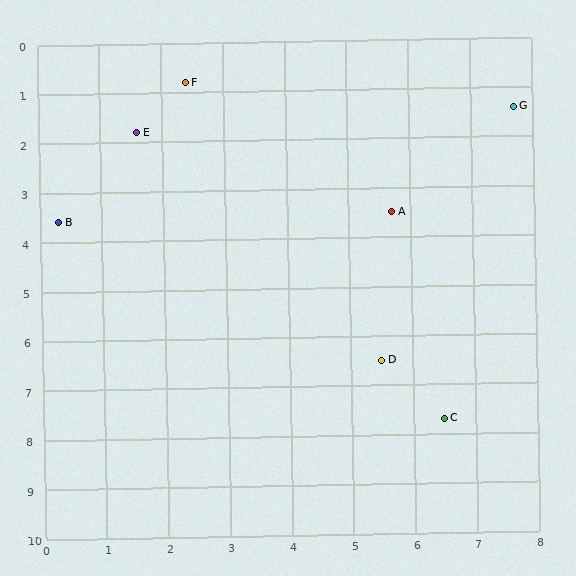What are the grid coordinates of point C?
Point C is at approximately (6.5, 7.7).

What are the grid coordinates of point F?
Point F is at approximately (2.4, 0.8).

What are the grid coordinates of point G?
Point G is at approximately (7.7, 1.4).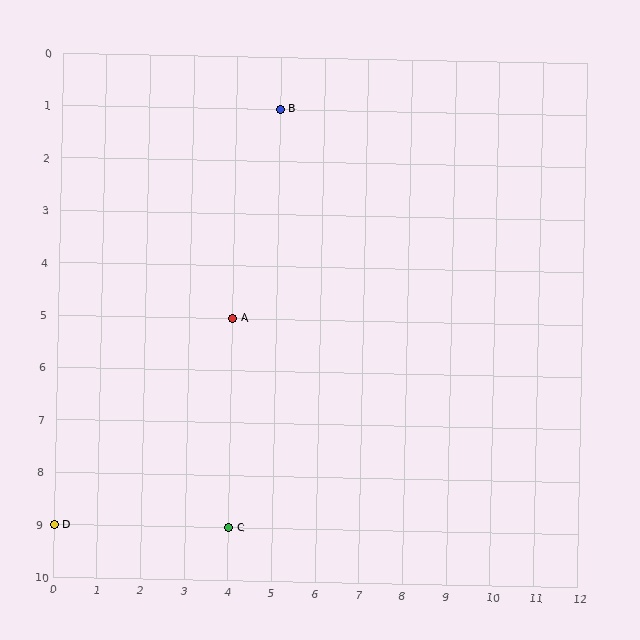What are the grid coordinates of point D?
Point D is at grid coordinates (0, 9).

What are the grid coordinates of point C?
Point C is at grid coordinates (4, 9).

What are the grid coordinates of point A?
Point A is at grid coordinates (4, 5).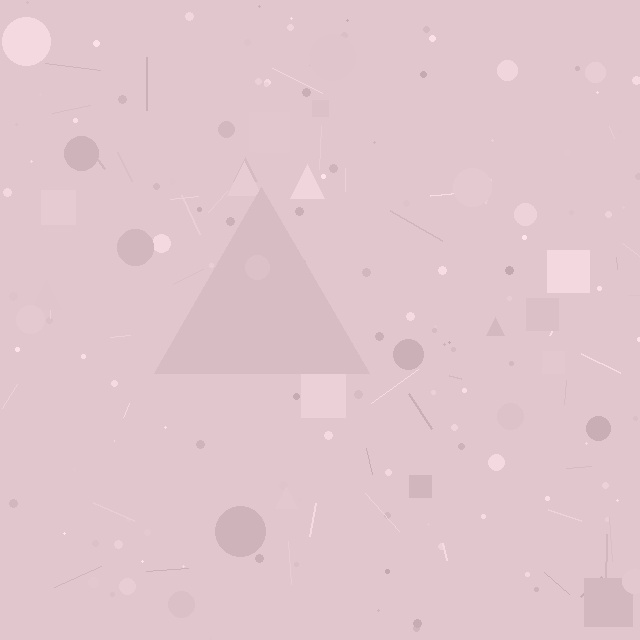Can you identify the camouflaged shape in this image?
The camouflaged shape is a triangle.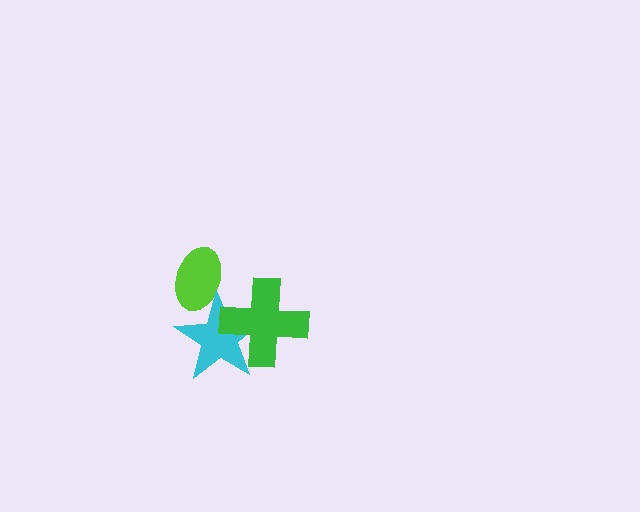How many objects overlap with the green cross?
1 object overlaps with the green cross.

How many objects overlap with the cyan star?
2 objects overlap with the cyan star.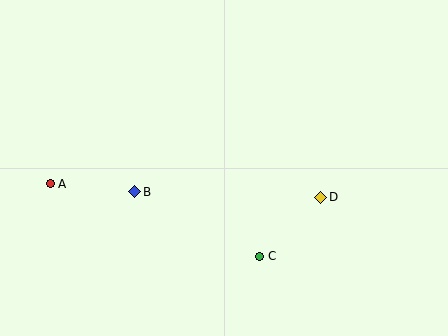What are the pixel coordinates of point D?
Point D is at (321, 197).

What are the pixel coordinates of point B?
Point B is at (135, 192).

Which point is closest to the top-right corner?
Point D is closest to the top-right corner.